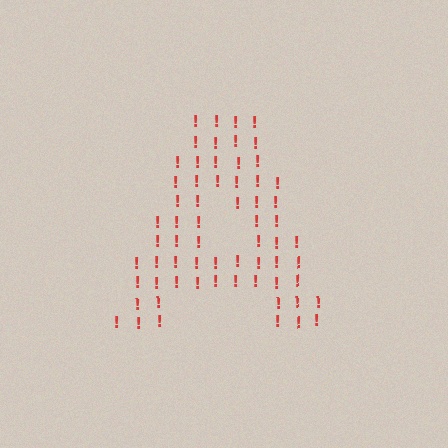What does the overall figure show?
The overall figure shows the letter A.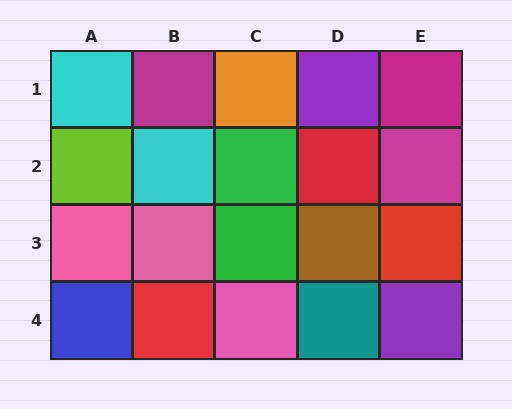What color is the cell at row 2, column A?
Lime.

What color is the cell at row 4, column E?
Purple.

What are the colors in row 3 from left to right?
Pink, pink, green, brown, red.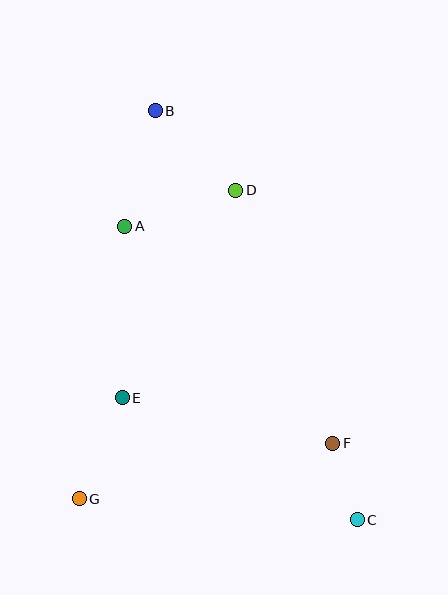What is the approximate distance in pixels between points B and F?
The distance between B and F is approximately 377 pixels.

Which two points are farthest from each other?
Points B and C are farthest from each other.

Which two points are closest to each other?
Points C and F are closest to each other.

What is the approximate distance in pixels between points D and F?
The distance between D and F is approximately 271 pixels.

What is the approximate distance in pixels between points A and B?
The distance between A and B is approximately 120 pixels.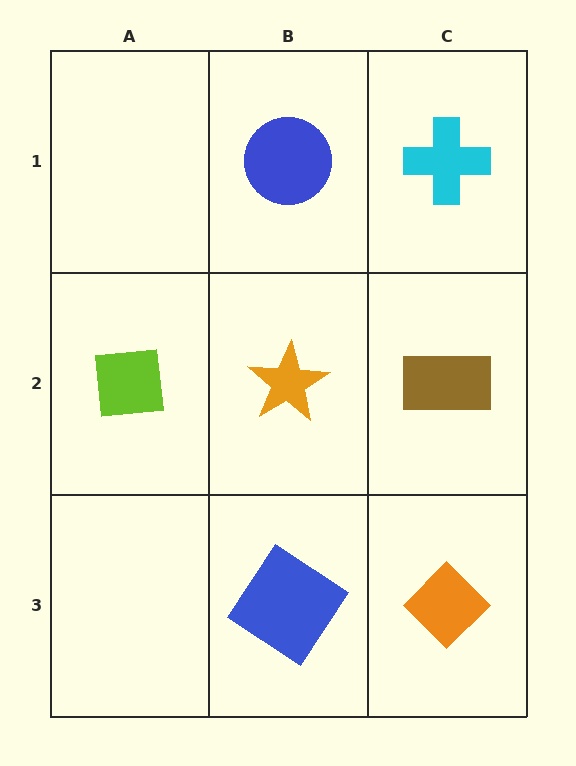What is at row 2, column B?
An orange star.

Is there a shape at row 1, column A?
No, that cell is empty.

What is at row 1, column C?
A cyan cross.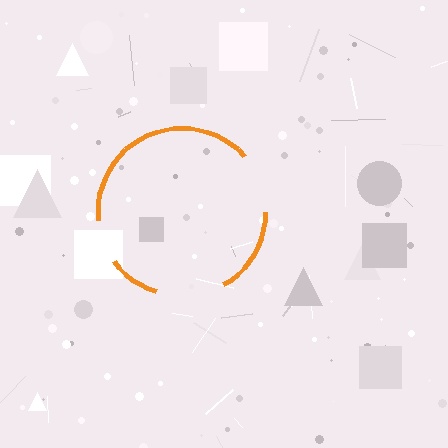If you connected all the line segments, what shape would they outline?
They would outline a circle.